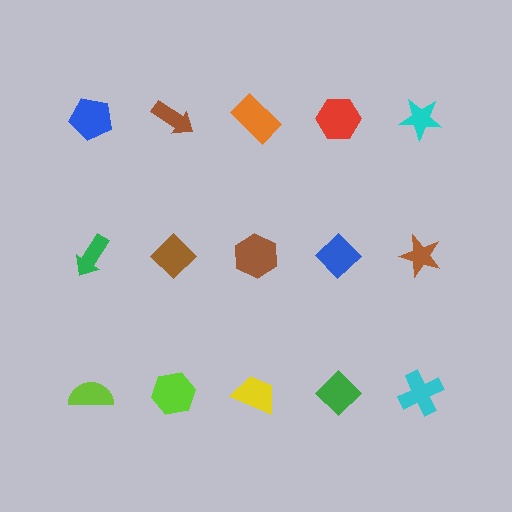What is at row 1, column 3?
An orange rectangle.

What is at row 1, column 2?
A brown arrow.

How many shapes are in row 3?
5 shapes.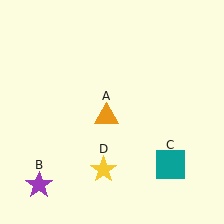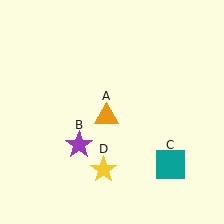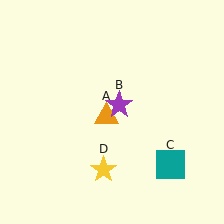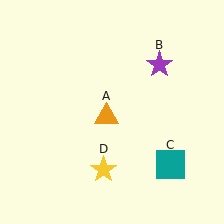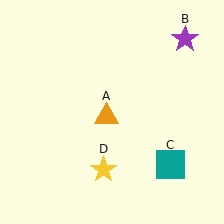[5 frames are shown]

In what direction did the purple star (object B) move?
The purple star (object B) moved up and to the right.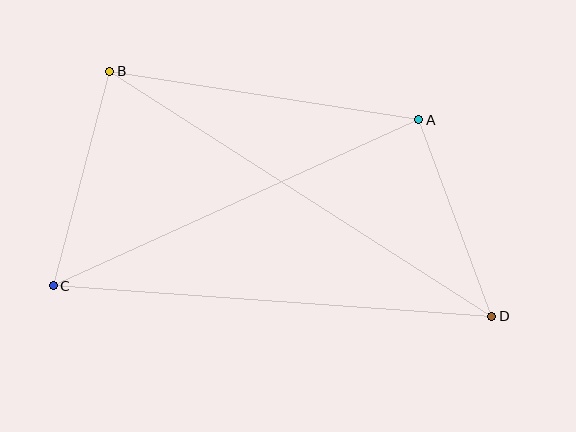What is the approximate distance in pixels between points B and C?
The distance between B and C is approximately 221 pixels.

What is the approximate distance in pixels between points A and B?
The distance between A and B is approximately 313 pixels.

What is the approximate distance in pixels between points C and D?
The distance between C and D is approximately 439 pixels.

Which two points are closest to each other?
Points A and D are closest to each other.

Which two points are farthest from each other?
Points B and D are farthest from each other.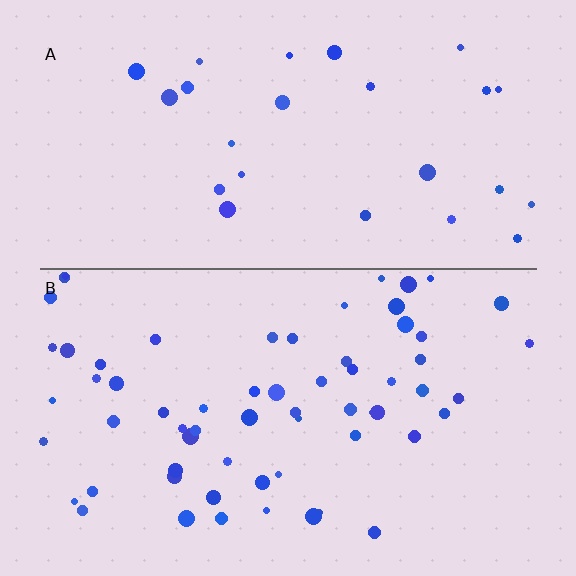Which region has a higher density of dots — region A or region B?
B (the bottom).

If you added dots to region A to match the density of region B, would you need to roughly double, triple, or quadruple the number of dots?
Approximately double.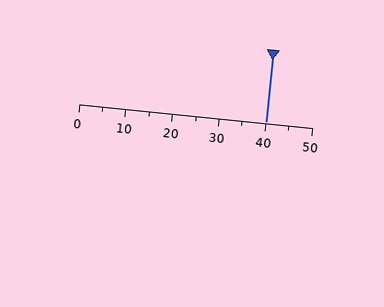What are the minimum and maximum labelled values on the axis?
The axis runs from 0 to 50.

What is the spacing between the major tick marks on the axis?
The major ticks are spaced 10 apart.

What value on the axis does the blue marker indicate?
The marker indicates approximately 40.